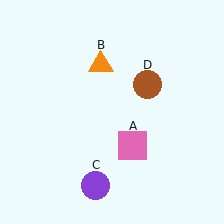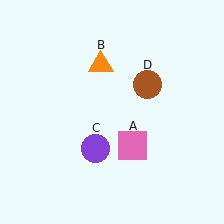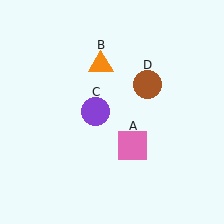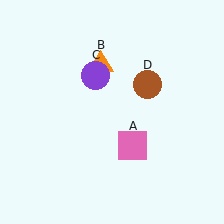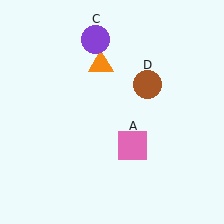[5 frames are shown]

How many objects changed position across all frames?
1 object changed position: purple circle (object C).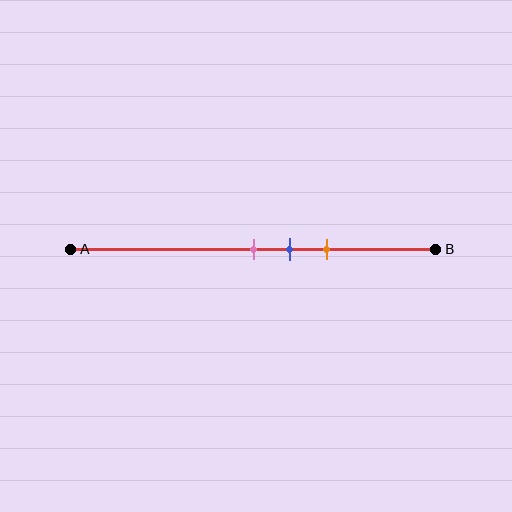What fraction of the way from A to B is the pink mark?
The pink mark is approximately 50% (0.5) of the way from A to B.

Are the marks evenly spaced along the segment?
Yes, the marks are approximately evenly spaced.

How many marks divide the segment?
There are 3 marks dividing the segment.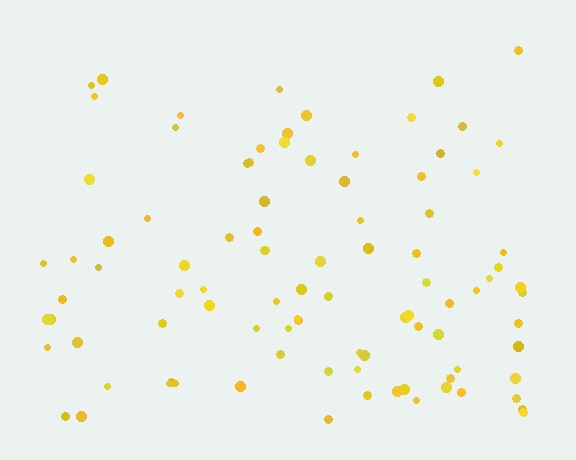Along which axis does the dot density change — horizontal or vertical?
Vertical.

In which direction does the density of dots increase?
From top to bottom, with the bottom side densest.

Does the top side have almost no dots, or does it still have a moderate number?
Still a moderate number, just noticeably fewer than the bottom.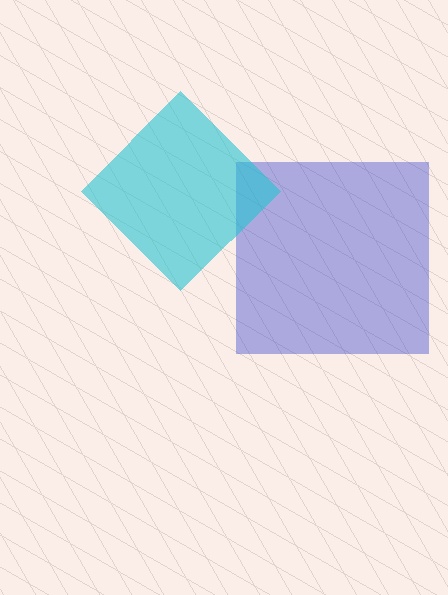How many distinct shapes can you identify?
There are 2 distinct shapes: a blue square, a cyan diamond.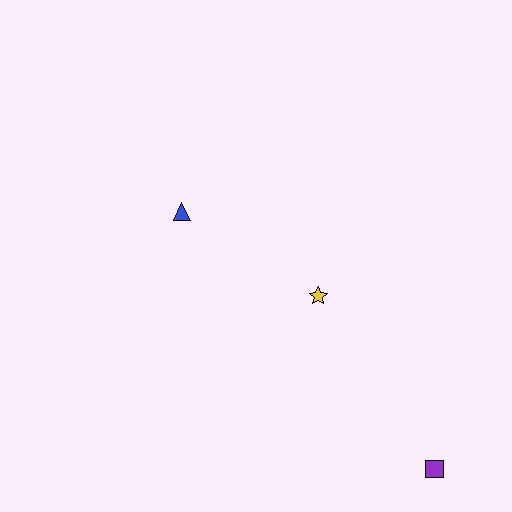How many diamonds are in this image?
There are no diamonds.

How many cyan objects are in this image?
There are no cyan objects.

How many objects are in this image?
There are 3 objects.